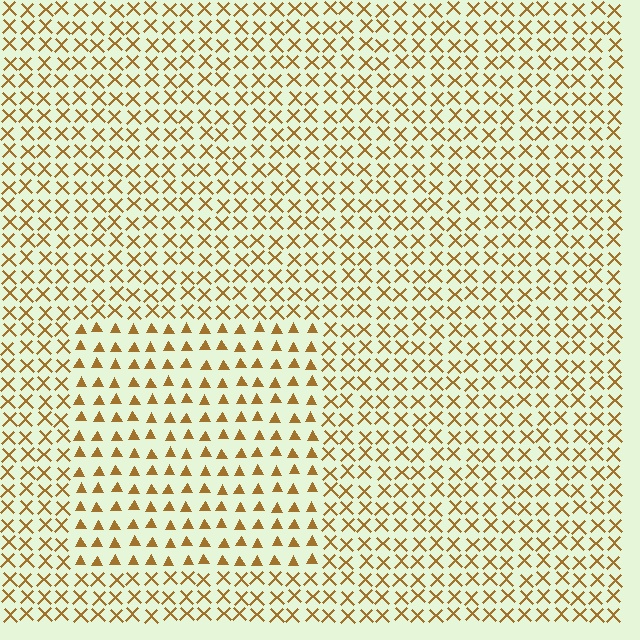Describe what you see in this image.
The image is filled with small brown elements arranged in a uniform grid. A rectangle-shaped region contains triangles, while the surrounding area contains X marks. The boundary is defined purely by the change in element shape.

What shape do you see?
I see a rectangle.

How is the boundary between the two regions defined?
The boundary is defined by a change in element shape: triangles inside vs. X marks outside. All elements share the same color and spacing.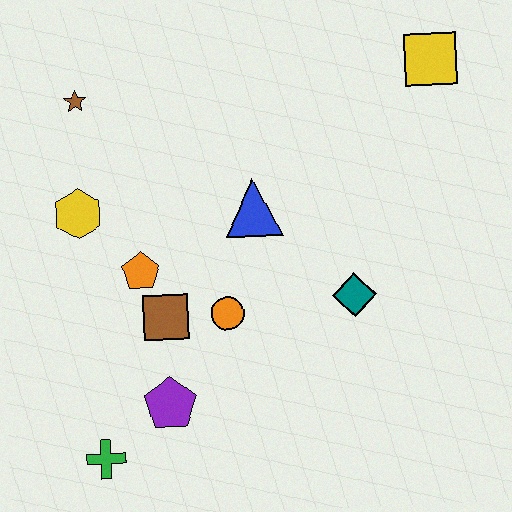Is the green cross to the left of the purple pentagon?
Yes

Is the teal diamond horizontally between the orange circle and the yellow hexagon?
No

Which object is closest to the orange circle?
The brown square is closest to the orange circle.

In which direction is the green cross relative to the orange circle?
The green cross is below the orange circle.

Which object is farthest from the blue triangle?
The green cross is farthest from the blue triangle.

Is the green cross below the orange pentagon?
Yes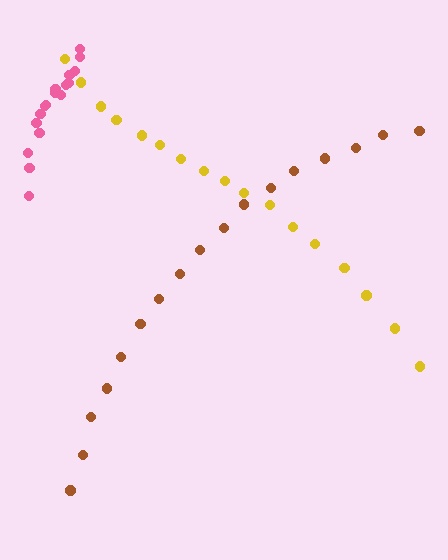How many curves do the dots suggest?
There are 3 distinct paths.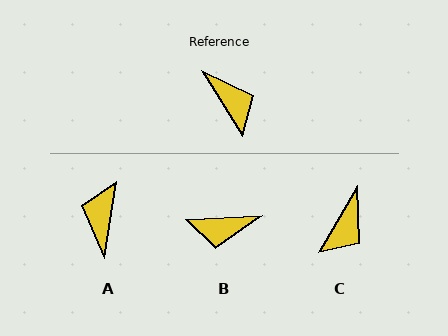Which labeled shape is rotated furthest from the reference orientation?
A, about 139 degrees away.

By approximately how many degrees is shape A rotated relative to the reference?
Approximately 139 degrees counter-clockwise.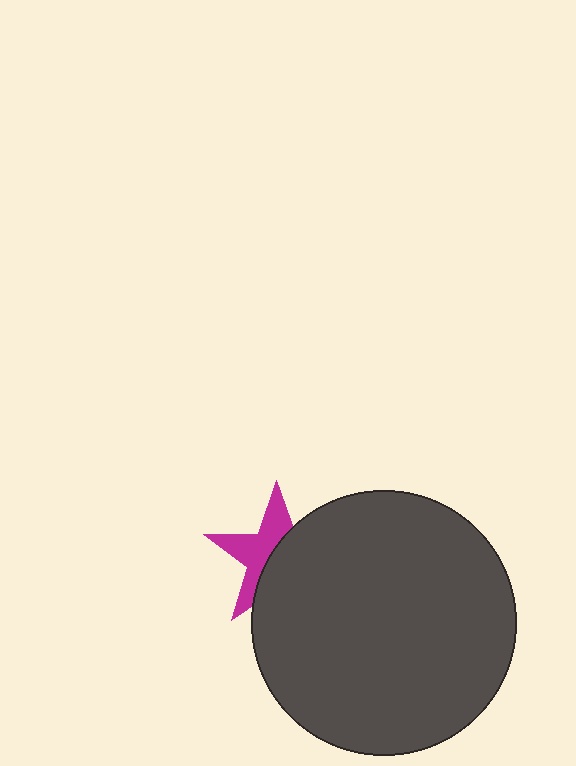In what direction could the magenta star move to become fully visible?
The magenta star could move left. That would shift it out from behind the dark gray circle entirely.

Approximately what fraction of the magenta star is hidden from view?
Roughly 53% of the magenta star is hidden behind the dark gray circle.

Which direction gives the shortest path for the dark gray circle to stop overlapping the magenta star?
Moving right gives the shortest separation.